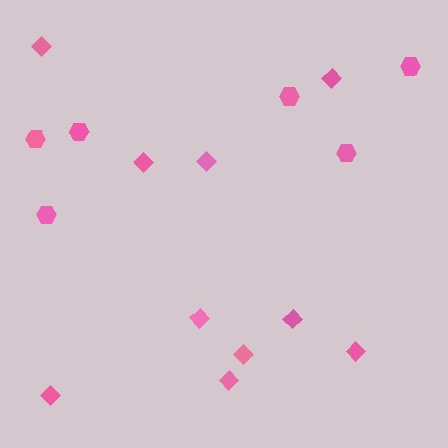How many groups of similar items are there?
There are 2 groups: one group of hexagons (6) and one group of diamonds (10).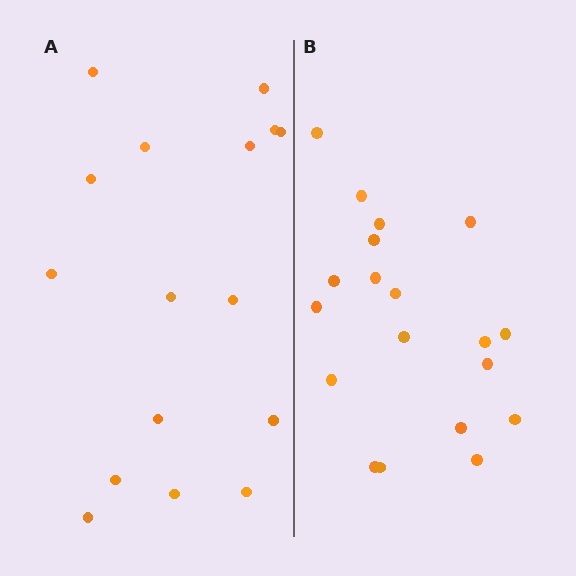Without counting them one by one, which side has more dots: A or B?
Region B (the right region) has more dots.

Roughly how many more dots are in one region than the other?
Region B has just a few more — roughly 2 or 3 more dots than region A.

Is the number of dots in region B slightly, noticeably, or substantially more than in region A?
Region B has only slightly more — the two regions are fairly close. The ratio is roughly 1.2 to 1.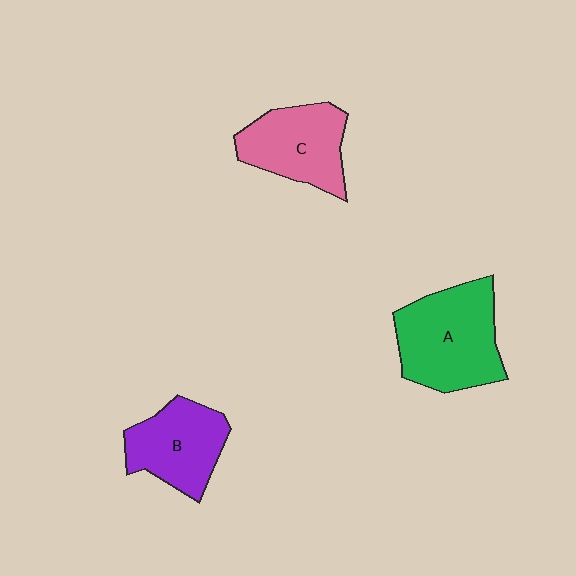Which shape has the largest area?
Shape A (green).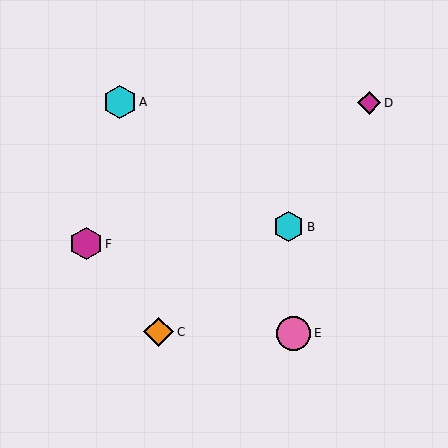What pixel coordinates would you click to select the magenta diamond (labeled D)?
Click at (369, 103) to select the magenta diamond D.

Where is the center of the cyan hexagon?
The center of the cyan hexagon is at (120, 102).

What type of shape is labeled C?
Shape C is an orange diamond.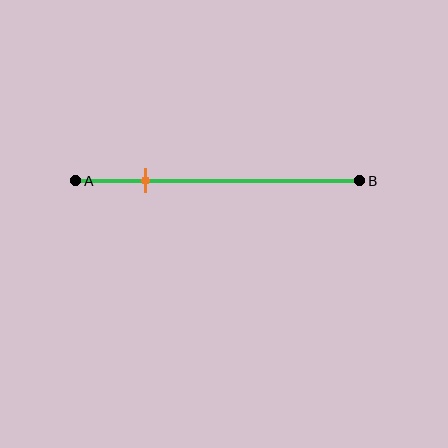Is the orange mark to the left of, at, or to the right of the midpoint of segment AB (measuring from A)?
The orange mark is to the left of the midpoint of segment AB.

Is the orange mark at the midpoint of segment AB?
No, the mark is at about 25% from A, not at the 50% midpoint.